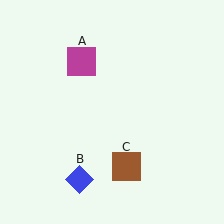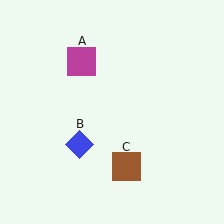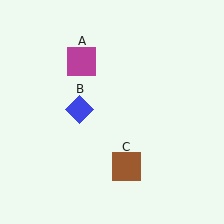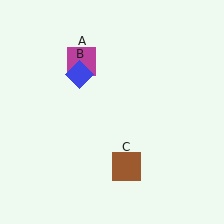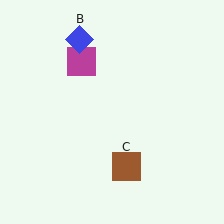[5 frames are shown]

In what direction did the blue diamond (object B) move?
The blue diamond (object B) moved up.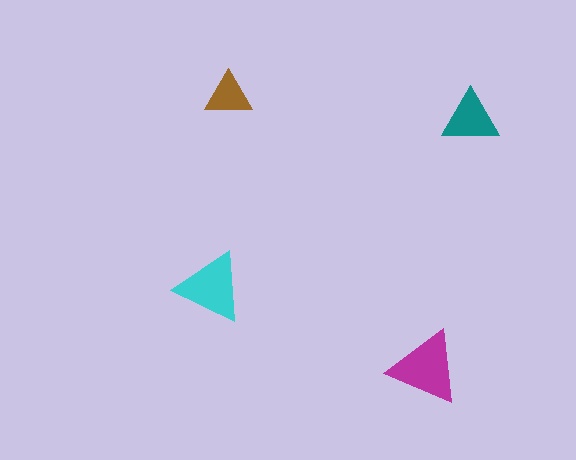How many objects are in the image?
There are 4 objects in the image.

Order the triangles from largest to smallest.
the magenta one, the cyan one, the teal one, the brown one.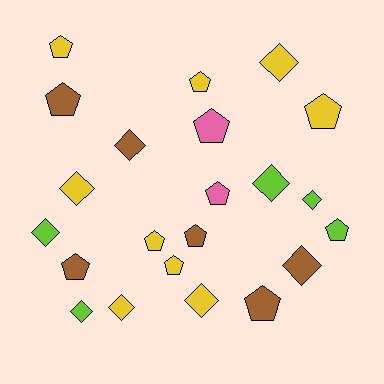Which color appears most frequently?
Yellow, with 9 objects.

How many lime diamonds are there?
There are 4 lime diamonds.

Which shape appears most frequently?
Pentagon, with 12 objects.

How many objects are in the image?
There are 22 objects.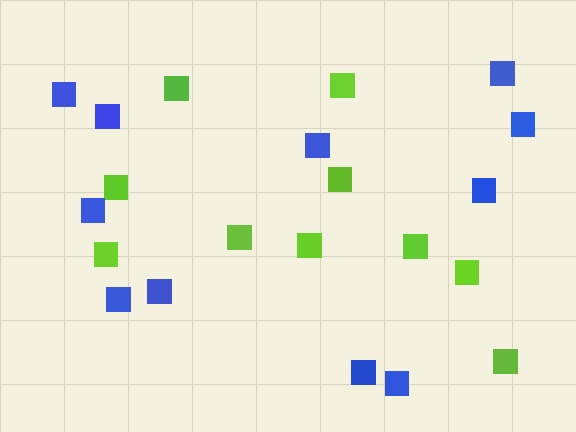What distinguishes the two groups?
There are 2 groups: one group of lime squares (10) and one group of blue squares (11).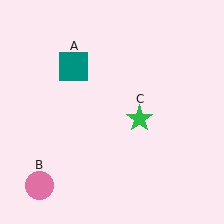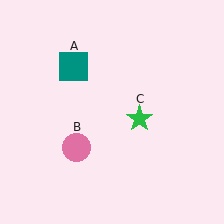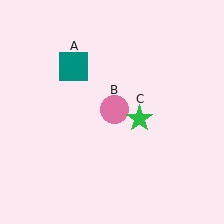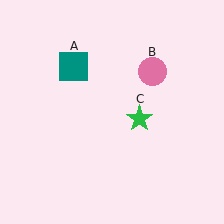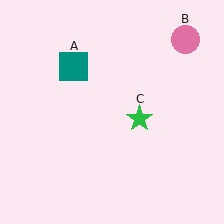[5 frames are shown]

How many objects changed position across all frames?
1 object changed position: pink circle (object B).